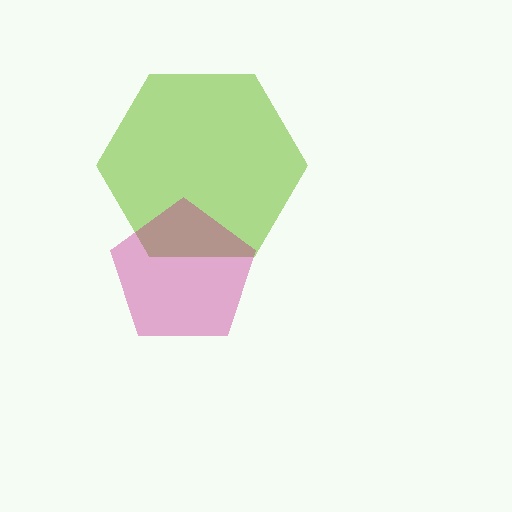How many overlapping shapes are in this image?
There are 2 overlapping shapes in the image.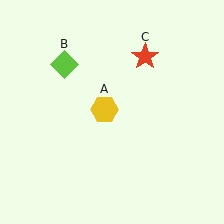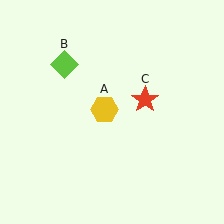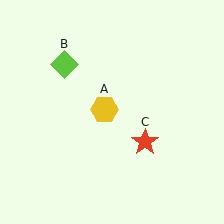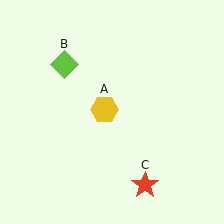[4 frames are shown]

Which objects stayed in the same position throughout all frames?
Yellow hexagon (object A) and lime diamond (object B) remained stationary.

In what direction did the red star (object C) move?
The red star (object C) moved down.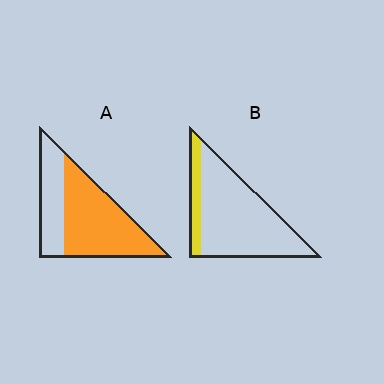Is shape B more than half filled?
No.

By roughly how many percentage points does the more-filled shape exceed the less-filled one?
By roughly 50 percentage points (A over B).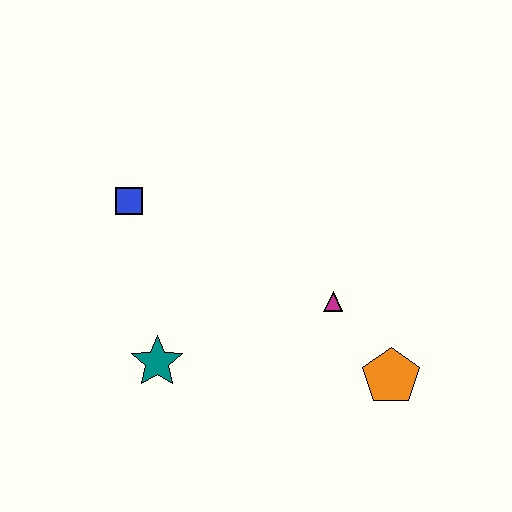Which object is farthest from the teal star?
The orange pentagon is farthest from the teal star.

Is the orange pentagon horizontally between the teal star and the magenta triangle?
No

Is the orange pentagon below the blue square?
Yes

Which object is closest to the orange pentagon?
The magenta triangle is closest to the orange pentagon.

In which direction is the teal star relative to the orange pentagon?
The teal star is to the left of the orange pentagon.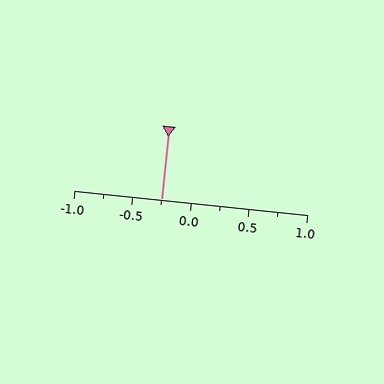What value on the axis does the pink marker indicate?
The marker indicates approximately -0.25.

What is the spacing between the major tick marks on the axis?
The major ticks are spaced 0.5 apart.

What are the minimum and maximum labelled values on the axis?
The axis runs from -1.0 to 1.0.